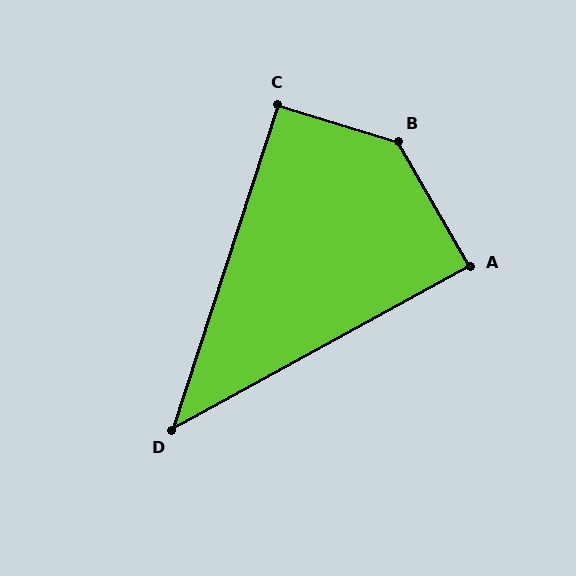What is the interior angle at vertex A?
Approximately 89 degrees (approximately right).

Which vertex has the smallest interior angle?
D, at approximately 43 degrees.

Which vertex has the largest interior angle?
B, at approximately 137 degrees.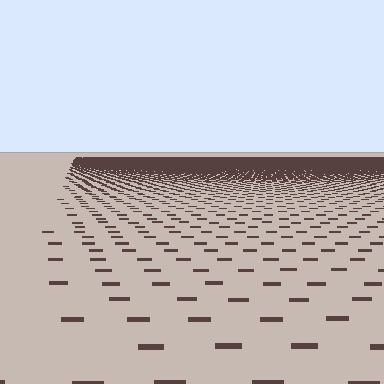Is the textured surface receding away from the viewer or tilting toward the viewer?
The surface is receding away from the viewer. Texture elements get smaller and denser toward the top.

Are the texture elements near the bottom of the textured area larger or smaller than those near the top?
Larger. Near the bottom, elements are closer to the viewer and appear at a bigger on-screen size.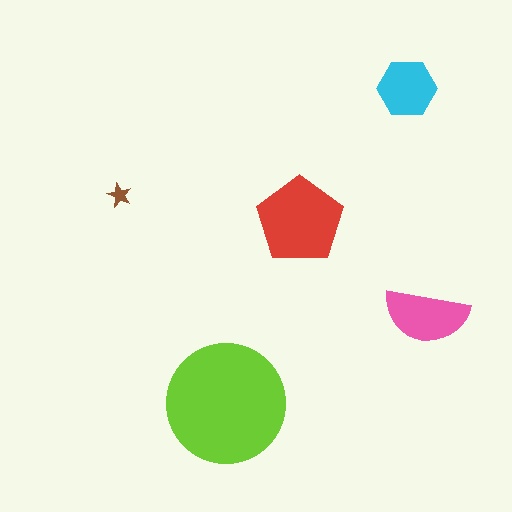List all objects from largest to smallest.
The lime circle, the red pentagon, the pink semicircle, the cyan hexagon, the brown star.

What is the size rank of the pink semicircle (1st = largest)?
3rd.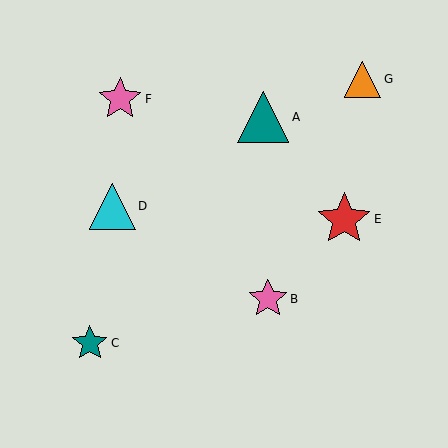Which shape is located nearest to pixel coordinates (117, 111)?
The pink star (labeled F) at (120, 99) is nearest to that location.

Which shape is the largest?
The red star (labeled E) is the largest.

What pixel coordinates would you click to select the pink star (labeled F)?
Click at (120, 99) to select the pink star F.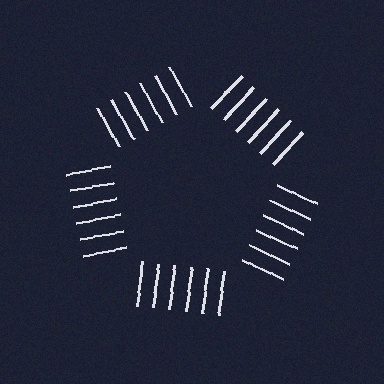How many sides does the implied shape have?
5 sides — the line-ends trace a pentagon.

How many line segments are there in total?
30 — 6 along each of the 5 edges.